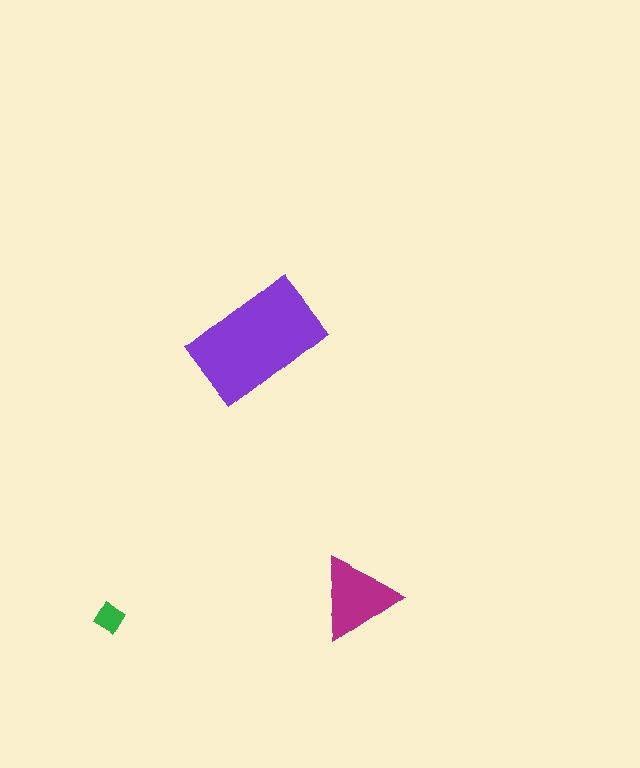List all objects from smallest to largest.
The green diamond, the magenta triangle, the purple rectangle.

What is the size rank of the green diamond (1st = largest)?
3rd.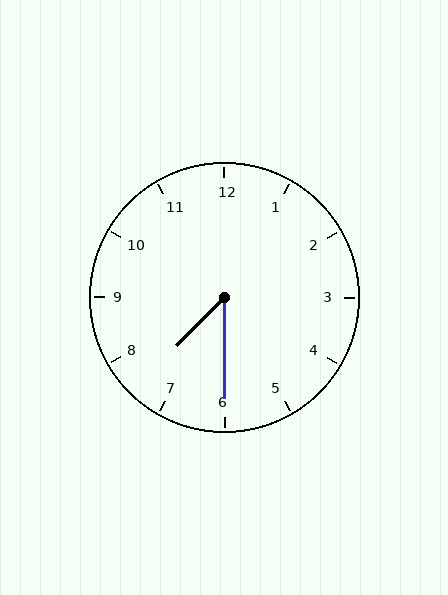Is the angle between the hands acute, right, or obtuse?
It is acute.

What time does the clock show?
7:30.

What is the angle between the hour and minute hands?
Approximately 45 degrees.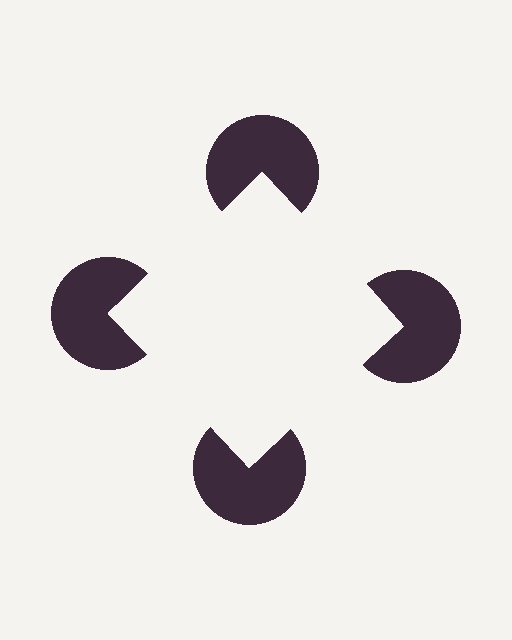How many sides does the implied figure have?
4 sides.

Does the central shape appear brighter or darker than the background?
It typically appears slightly brighter than the background, even though no actual brightness change is drawn.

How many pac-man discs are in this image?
There are 4 — one at each vertex of the illusory square.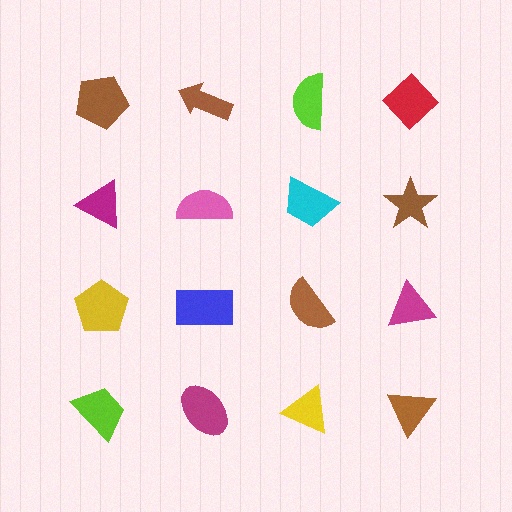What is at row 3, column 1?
A yellow pentagon.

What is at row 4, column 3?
A yellow triangle.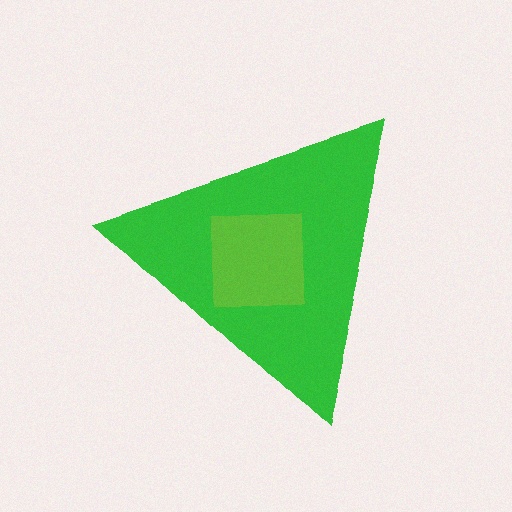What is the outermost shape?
The green triangle.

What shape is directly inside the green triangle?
The lime square.